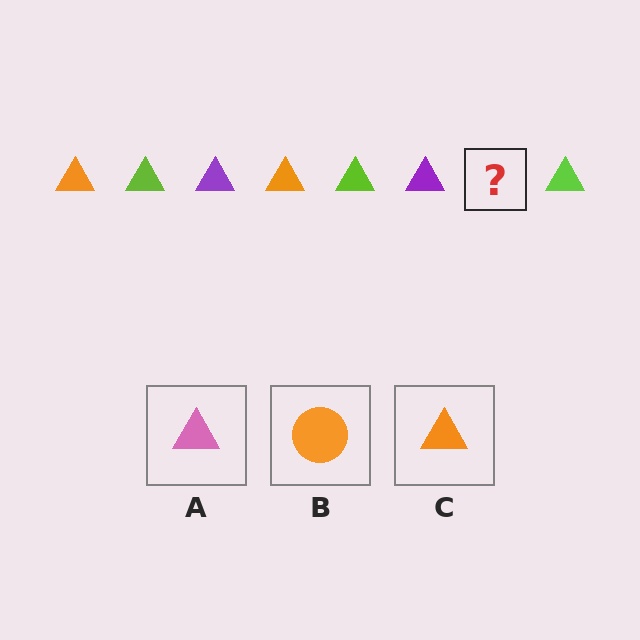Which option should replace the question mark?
Option C.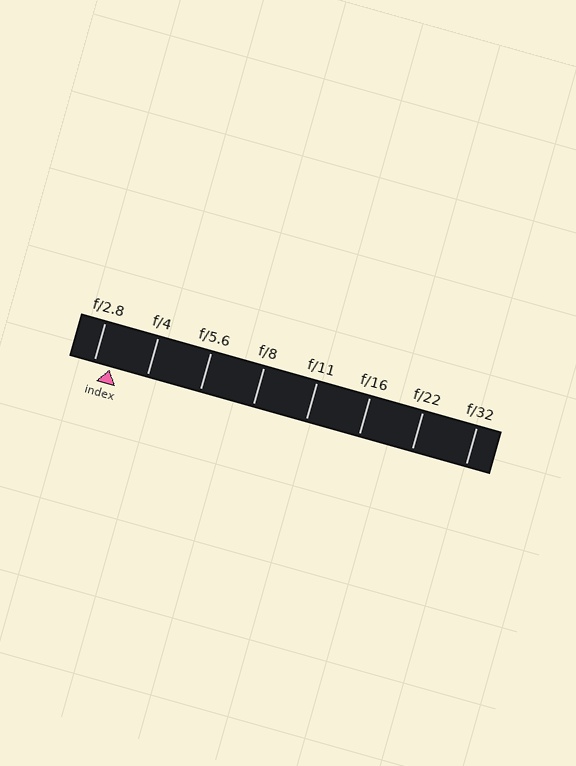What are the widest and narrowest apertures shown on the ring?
The widest aperture shown is f/2.8 and the narrowest is f/32.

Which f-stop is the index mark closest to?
The index mark is closest to f/2.8.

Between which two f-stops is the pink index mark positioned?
The index mark is between f/2.8 and f/4.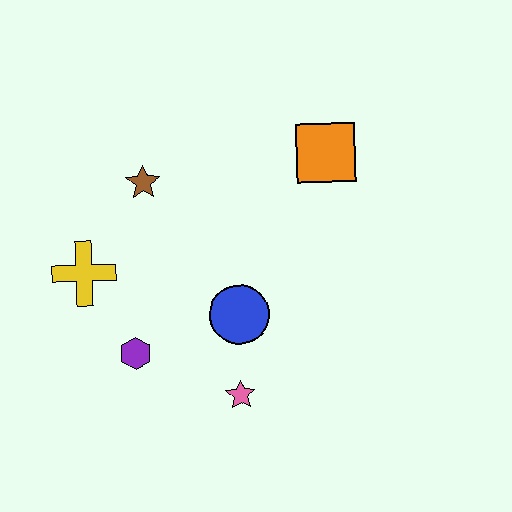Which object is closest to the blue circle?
The pink star is closest to the blue circle.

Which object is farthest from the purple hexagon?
The orange square is farthest from the purple hexagon.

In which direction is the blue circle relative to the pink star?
The blue circle is above the pink star.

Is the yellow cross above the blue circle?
Yes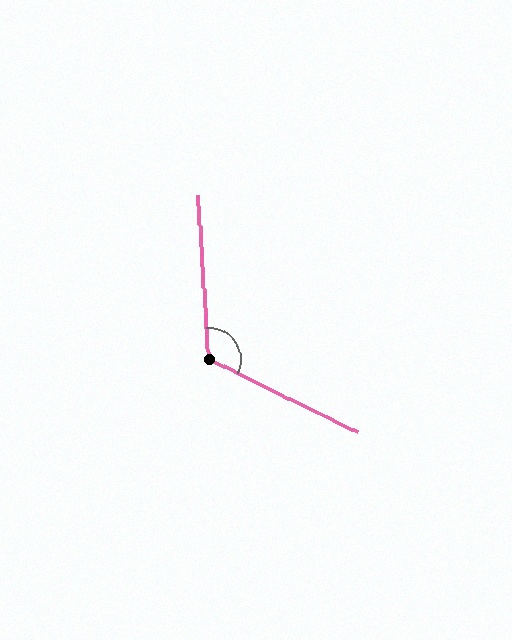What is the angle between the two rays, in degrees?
Approximately 120 degrees.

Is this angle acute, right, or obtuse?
It is obtuse.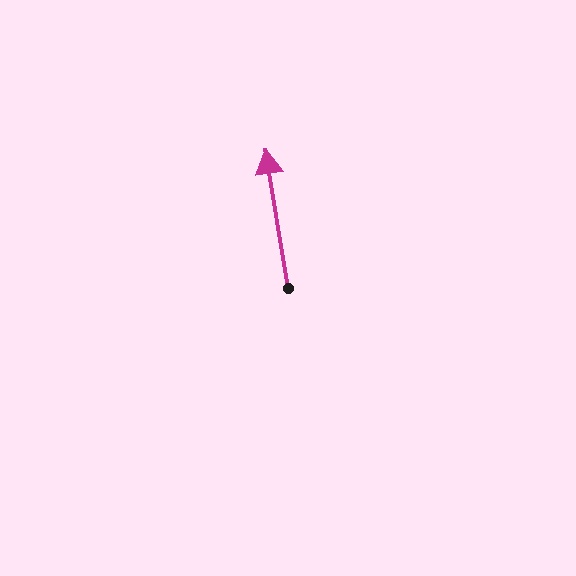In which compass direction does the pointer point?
North.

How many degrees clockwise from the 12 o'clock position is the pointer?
Approximately 351 degrees.